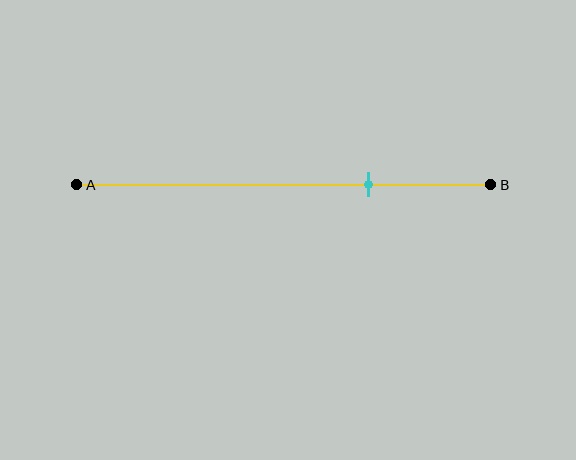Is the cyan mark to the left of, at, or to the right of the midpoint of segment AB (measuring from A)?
The cyan mark is to the right of the midpoint of segment AB.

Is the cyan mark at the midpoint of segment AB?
No, the mark is at about 70% from A, not at the 50% midpoint.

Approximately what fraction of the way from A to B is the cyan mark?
The cyan mark is approximately 70% of the way from A to B.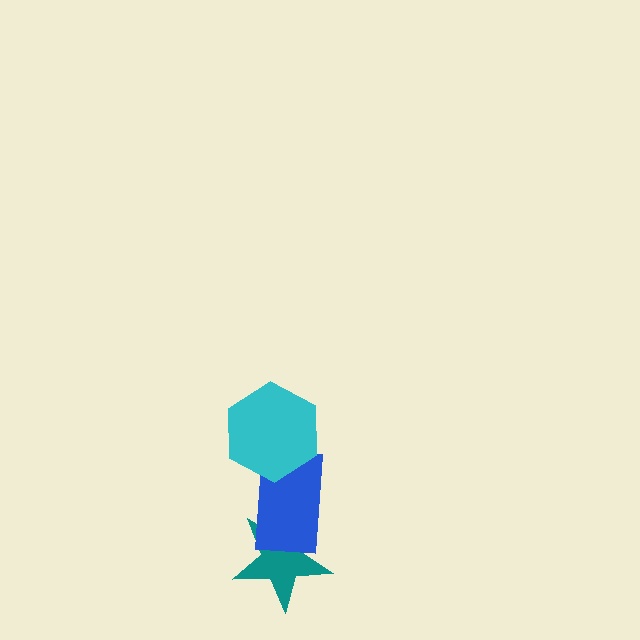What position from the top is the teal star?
The teal star is 3rd from the top.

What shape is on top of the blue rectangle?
The cyan hexagon is on top of the blue rectangle.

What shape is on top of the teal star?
The blue rectangle is on top of the teal star.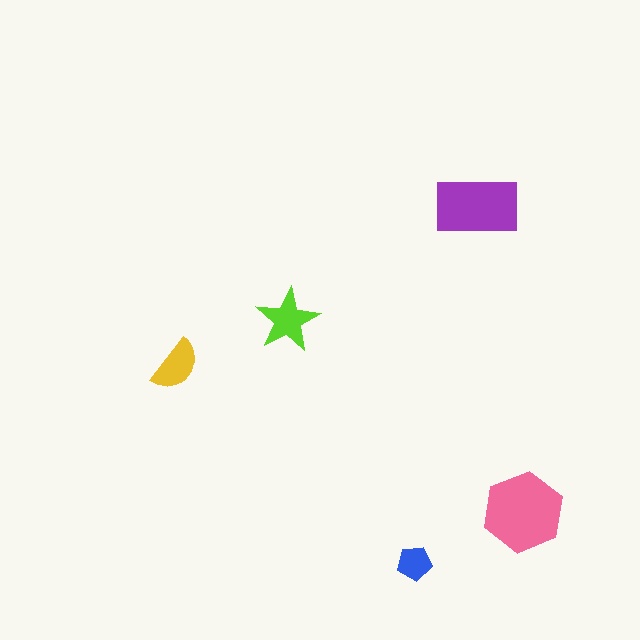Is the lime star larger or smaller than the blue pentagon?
Larger.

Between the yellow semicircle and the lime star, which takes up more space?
The lime star.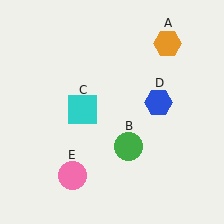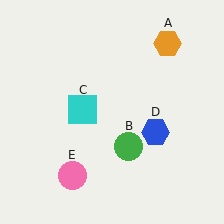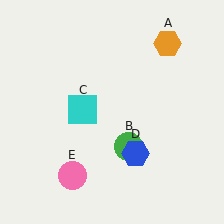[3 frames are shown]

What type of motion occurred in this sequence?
The blue hexagon (object D) rotated clockwise around the center of the scene.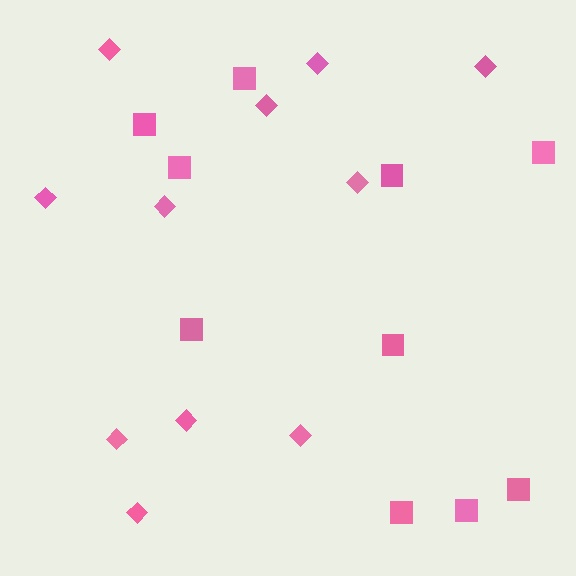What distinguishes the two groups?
There are 2 groups: one group of squares (10) and one group of diamonds (11).